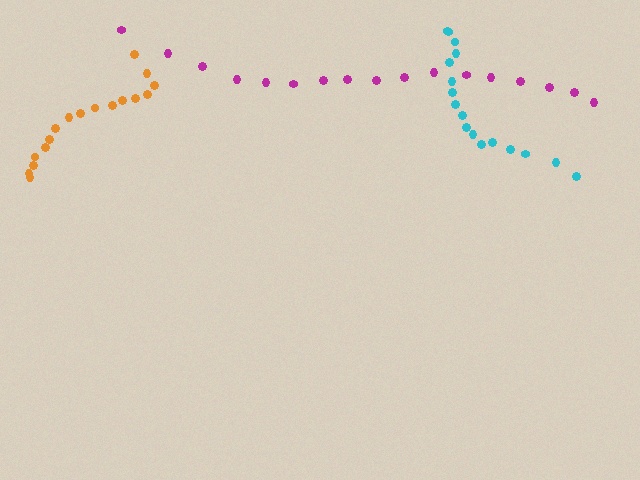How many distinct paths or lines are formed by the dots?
There are 3 distinct paths.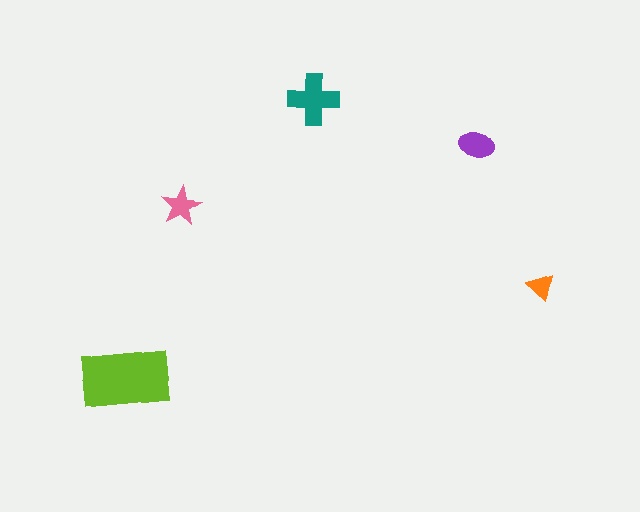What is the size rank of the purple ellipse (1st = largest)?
3rd.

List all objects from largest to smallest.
The lime rectangle, the teal cross, the purple ellipse, the pink star, the orange triangle.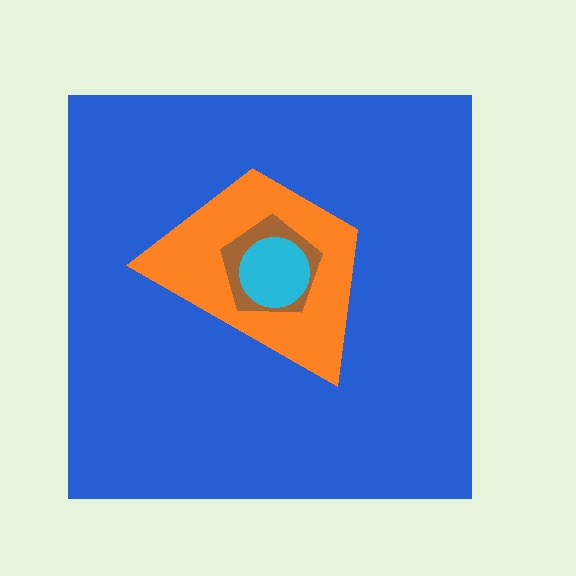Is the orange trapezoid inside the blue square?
Yes.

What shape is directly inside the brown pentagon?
The cyan circle.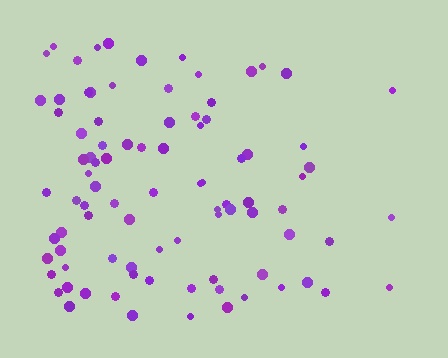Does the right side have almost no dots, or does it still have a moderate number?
Still a moderate number, just noticeably fewer than the left.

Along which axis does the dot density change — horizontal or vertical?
Horizontal.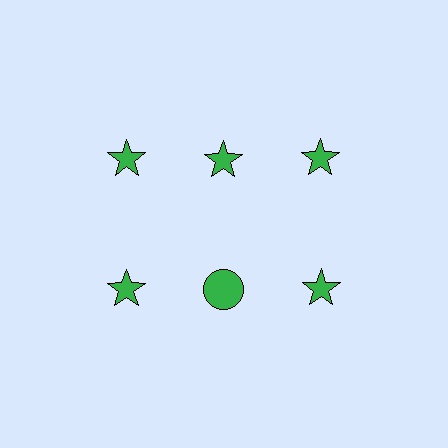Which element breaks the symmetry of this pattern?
The green circle in the second row, second from left column breaks the symmetry. All other shapes are green stars.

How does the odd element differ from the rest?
It has a different shape: circle instead of star.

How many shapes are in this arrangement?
There are 6 shapes arranged in a grid pattern.